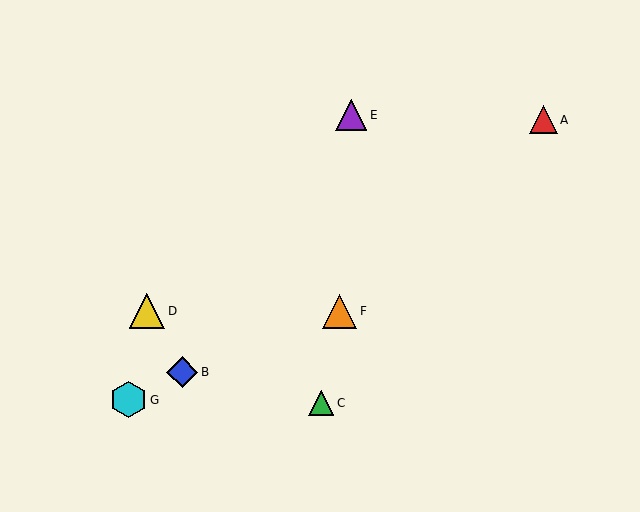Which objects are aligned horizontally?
Objects D, F are aligned horizontally.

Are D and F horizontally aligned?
Yes, both are at y≈311.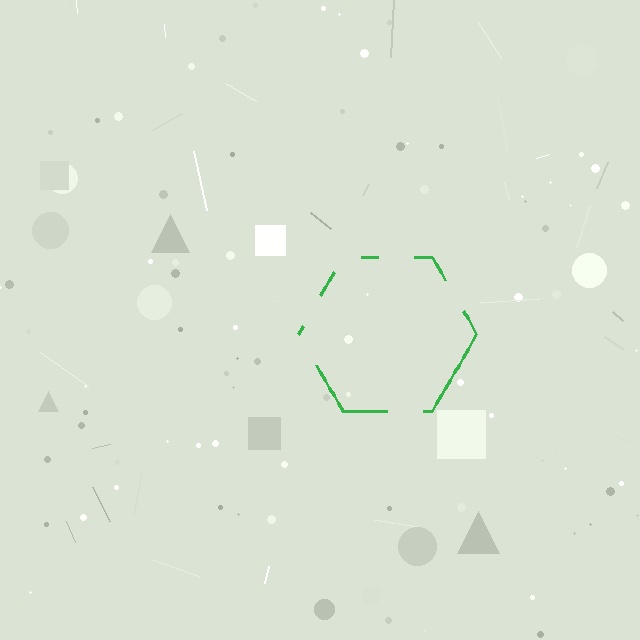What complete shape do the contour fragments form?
The contour fragments form a hexagon.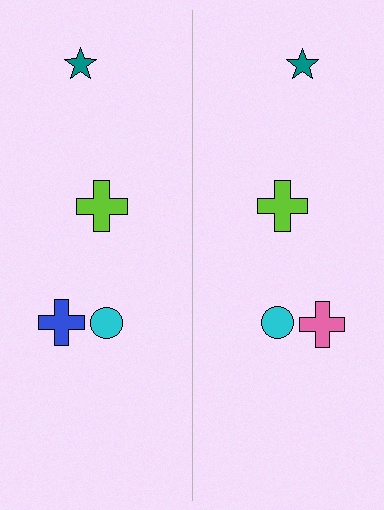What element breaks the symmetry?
The pink cross on the right side breaks the symmetry — its mirror counterpart is blue.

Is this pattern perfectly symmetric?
No, the pattern is not perfectly symmetric. The pink cross on the right side breaks the symmetry — its mirror counterpart is blue.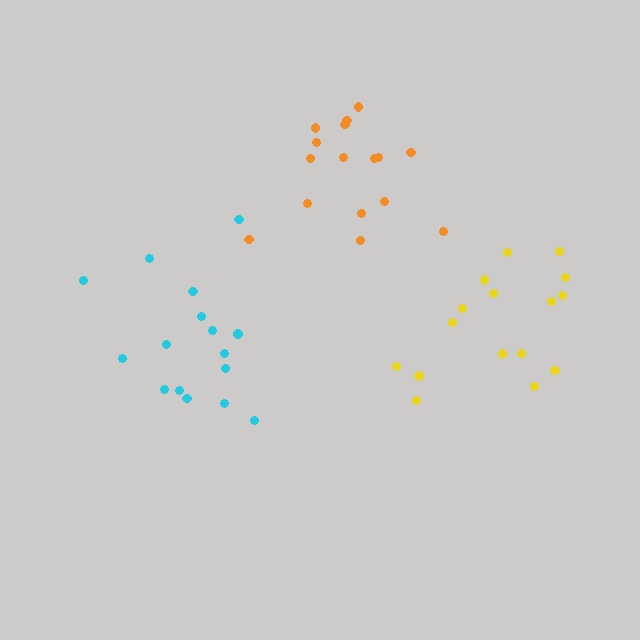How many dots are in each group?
Group 1: 16 dots, Group 2: 16 dots, Group 3: 16 dots (48 total).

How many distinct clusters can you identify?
There are 3 distinct clusters.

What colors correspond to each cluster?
The clusters are colored: cyan, orange, yellow.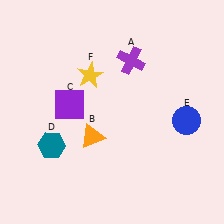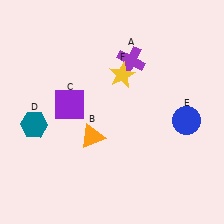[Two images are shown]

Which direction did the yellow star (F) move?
The yellow star (F) moved right.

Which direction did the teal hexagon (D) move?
The teal hexagon (D) moved up.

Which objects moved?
The objects that moved are: the teal hexagon (D), the yellow star (F).